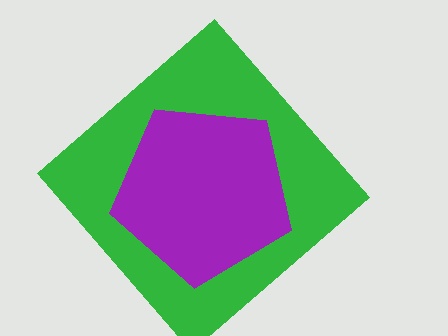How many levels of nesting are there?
2.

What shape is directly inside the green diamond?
The purple pentagon.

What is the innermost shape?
The purple pentagon.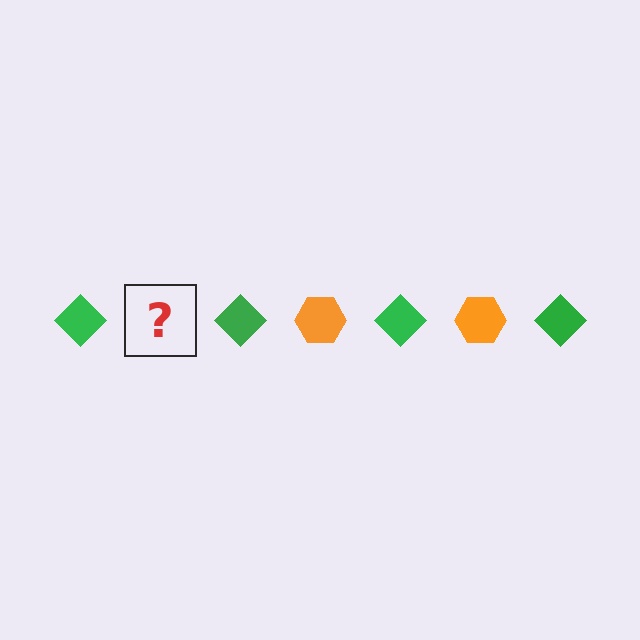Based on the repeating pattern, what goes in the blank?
The blank should be an orange hexagon.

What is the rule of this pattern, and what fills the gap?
The rule is that the pattern alternates between green diamond and orange hexagon. The gap should be filled with an orange hexagon.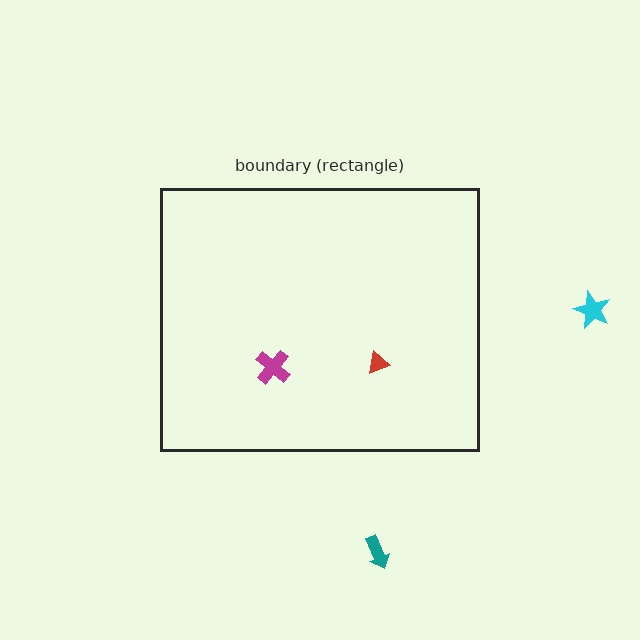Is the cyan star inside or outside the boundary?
Outside.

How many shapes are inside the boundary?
2 inside, 2 outside.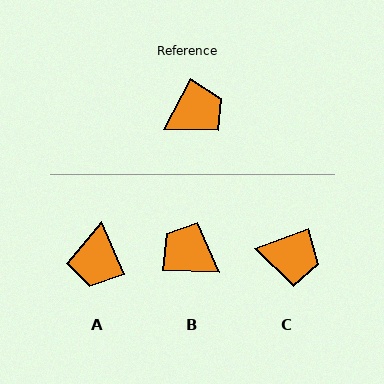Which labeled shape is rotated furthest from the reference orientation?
A, about 128 degrees away.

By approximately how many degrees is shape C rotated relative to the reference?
Approximately 43 degrees clockwise.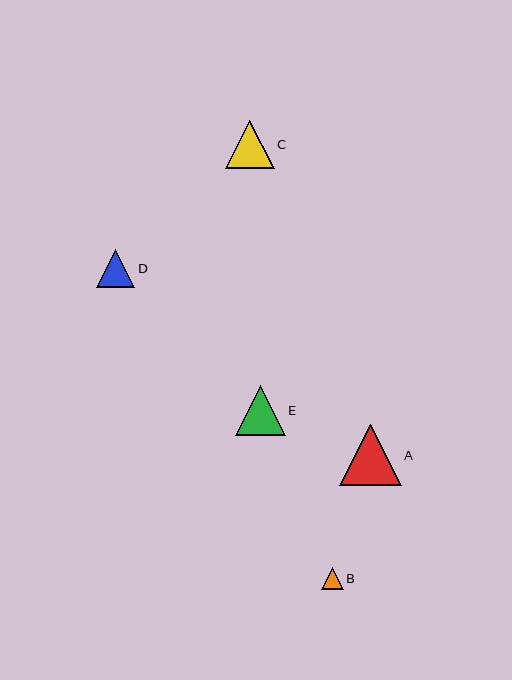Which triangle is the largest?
Triangle A is the largest with a size of approximately 61 pixels.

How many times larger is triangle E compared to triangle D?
Triangle E is approximately 1.3 times the size of triangle D.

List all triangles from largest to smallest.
From largest to smallest: A, E, C, D, B.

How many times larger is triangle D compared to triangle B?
Triangle D is approximately 1.7 times the size of triangle B.